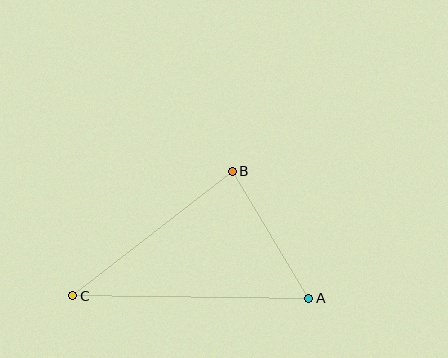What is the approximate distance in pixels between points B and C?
The distance between B and C is approximately 202 pixels.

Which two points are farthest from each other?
Points A and C are farthest from each other.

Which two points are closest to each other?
Points A and B are closest to each other.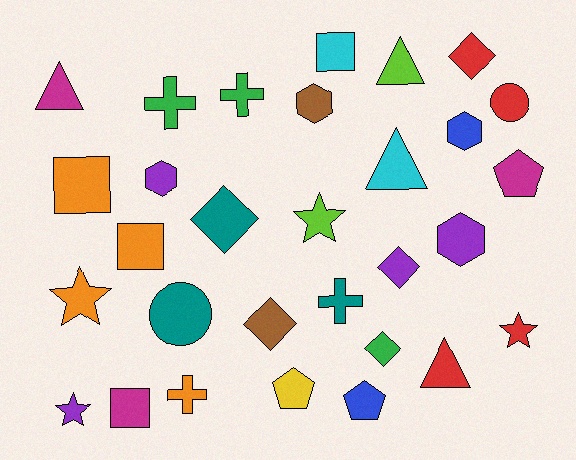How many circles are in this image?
There are 2 circles.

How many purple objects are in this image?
There are 4 purple objects.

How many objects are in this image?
There are 30 objects.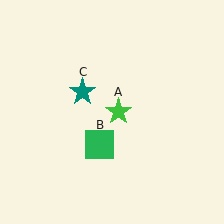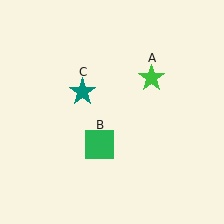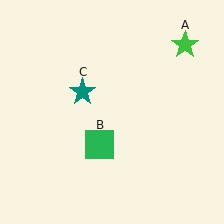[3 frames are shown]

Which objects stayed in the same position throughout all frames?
Green square (object B) and teal star (object C) remained stationary.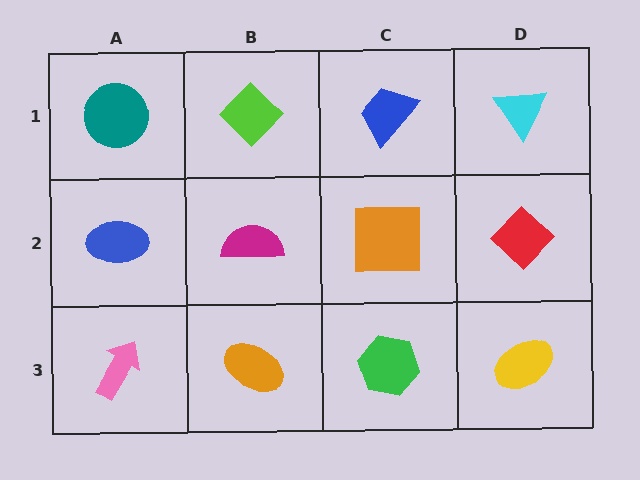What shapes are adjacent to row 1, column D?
A red diamond (row 2, column D), a blue trapezoid (row 1, column C).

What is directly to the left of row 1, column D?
A blue trapezoid.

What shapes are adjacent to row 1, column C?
An orange square (row 2, column C), a lime diamond (row 1, column B), a cyan triangle (row 1, column D).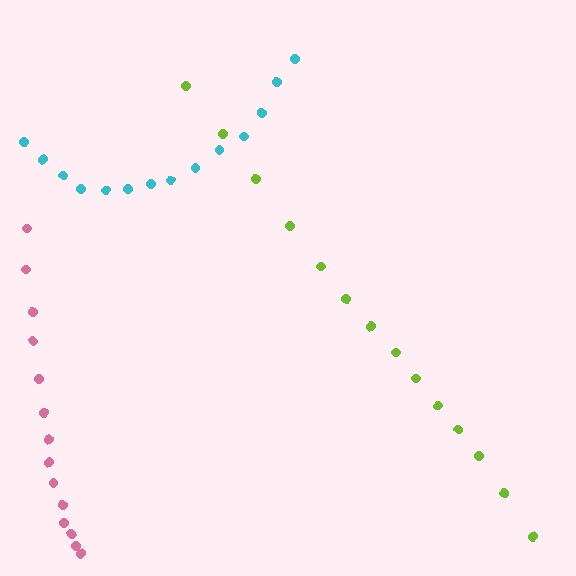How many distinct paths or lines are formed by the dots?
There are 3 distinct paths.